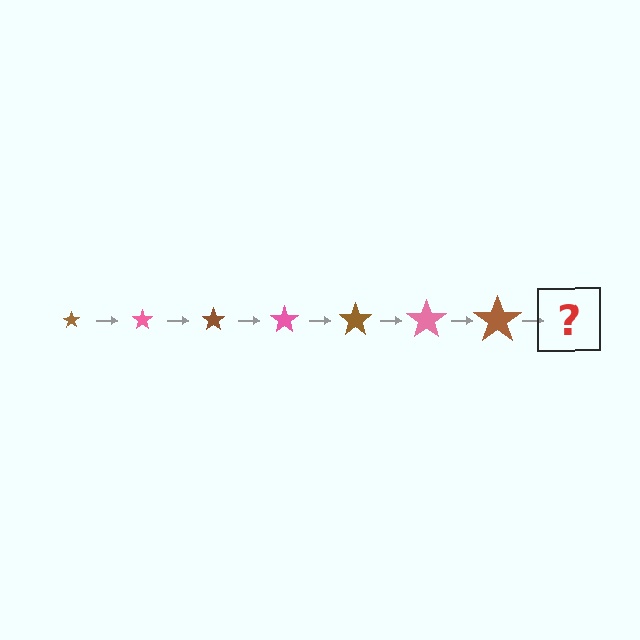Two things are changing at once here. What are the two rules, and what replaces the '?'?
The two rules are that the star grows larger each step and the color cycles through brown and pink. The '?' should be a pink star, larger than the previous one.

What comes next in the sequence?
The next element should be a pink star, larger than the previous one.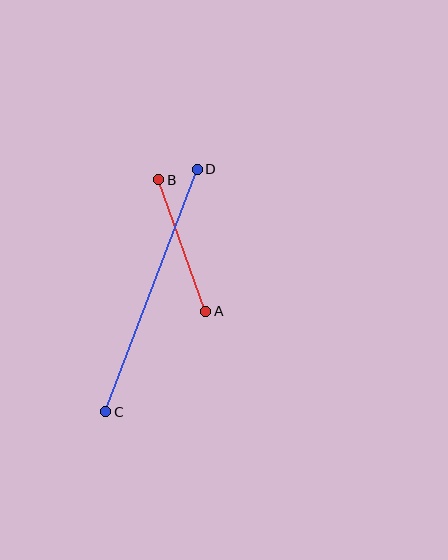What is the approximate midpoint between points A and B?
The midpoint is at approximately (182, 246) pixels.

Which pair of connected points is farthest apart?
Points C and D are farthest apart.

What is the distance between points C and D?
The distance is approximately 259 pixels.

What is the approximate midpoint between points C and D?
The midpoint is at approximately (151, 291) pixels.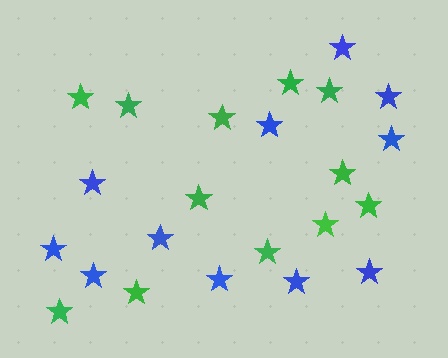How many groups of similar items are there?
There are 2 groups: one group of green stars (12) and one group of blue stars (11).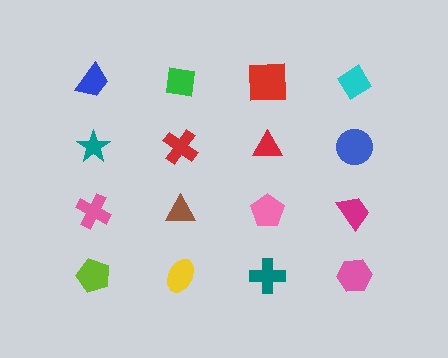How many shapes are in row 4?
4 shapes.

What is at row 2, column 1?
A teal star.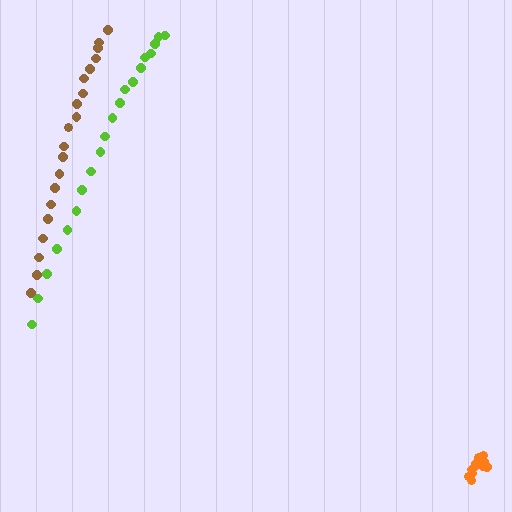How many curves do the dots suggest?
There are 3 distinct paths.